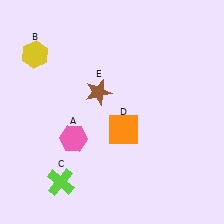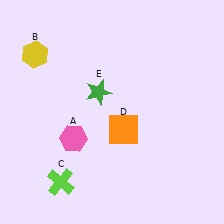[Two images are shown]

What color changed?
The star (E) changed from brown in Image 1 to green in Image 2.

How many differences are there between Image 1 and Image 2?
There is 1 difference between the two images.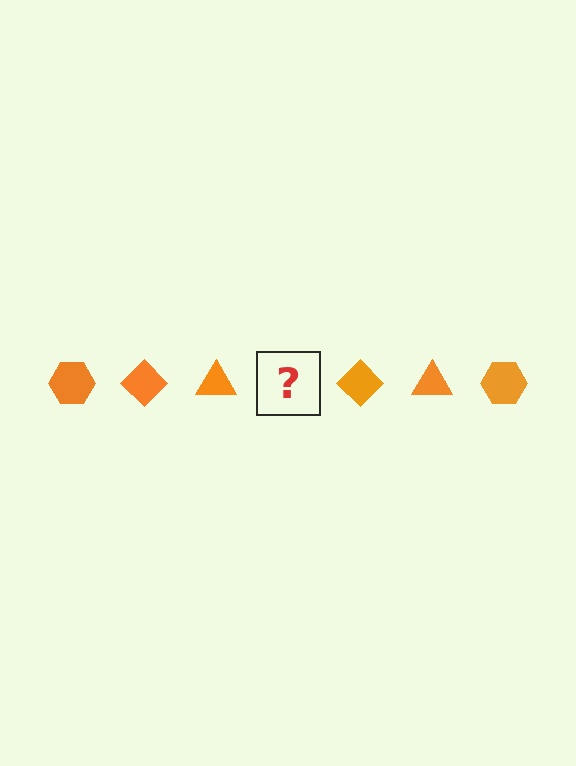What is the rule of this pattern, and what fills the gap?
The rule is that the pattern cycles through hexagon, diamond, triangle shapes in orange. The gap should be filled with an orange hexagon.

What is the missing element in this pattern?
The missing element is an orange hexagon.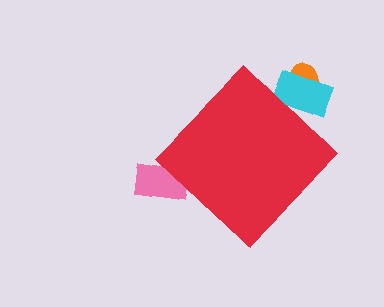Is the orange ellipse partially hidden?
Yes, the orange ellipse is partially hidden behind the red diamond.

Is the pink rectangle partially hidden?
Yes, the pink rectangle is partially hidden behind the red diamond.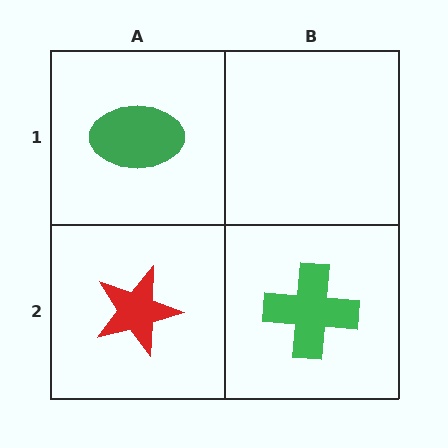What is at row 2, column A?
A red star.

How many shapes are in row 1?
1 shape.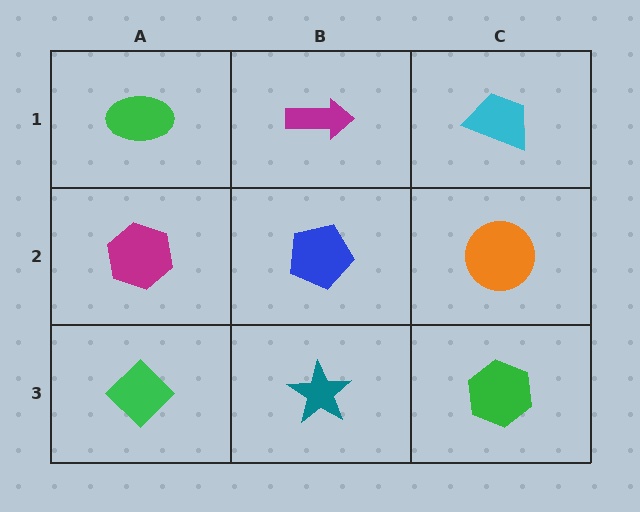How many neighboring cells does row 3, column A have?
2.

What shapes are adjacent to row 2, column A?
A green ellipse (row 1, column A), a green diamond (row 3, column A), a blue pentagon (row 2, column B).